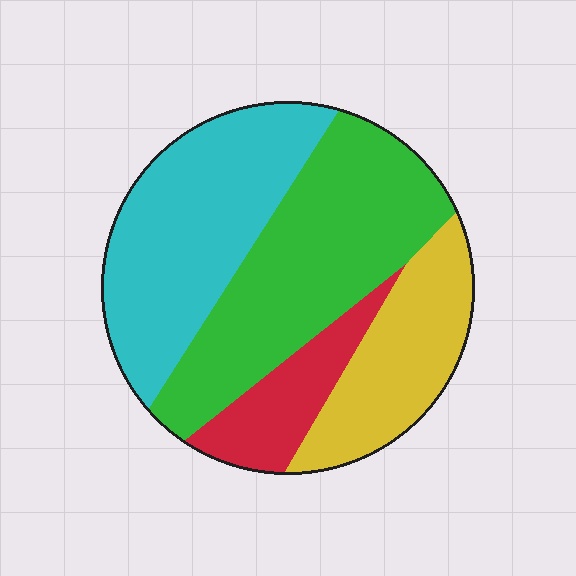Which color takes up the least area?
Red, at roughly 10%.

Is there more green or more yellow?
Green.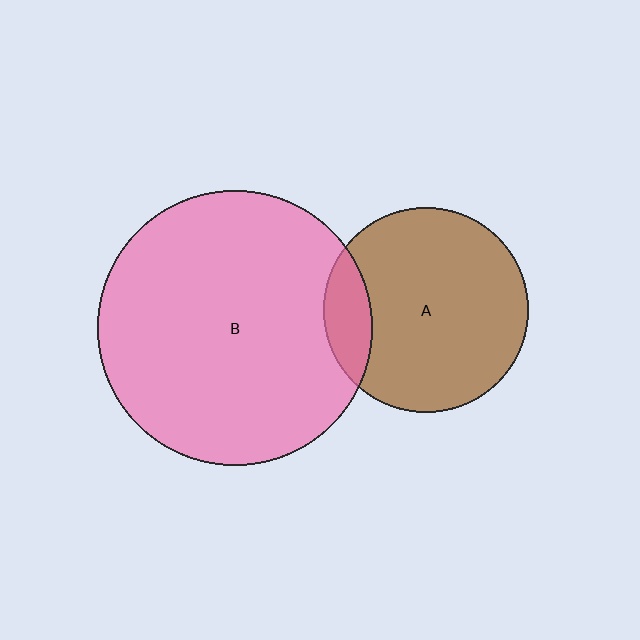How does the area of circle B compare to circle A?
Approximately 1.8 times.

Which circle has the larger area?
Circle B (pink).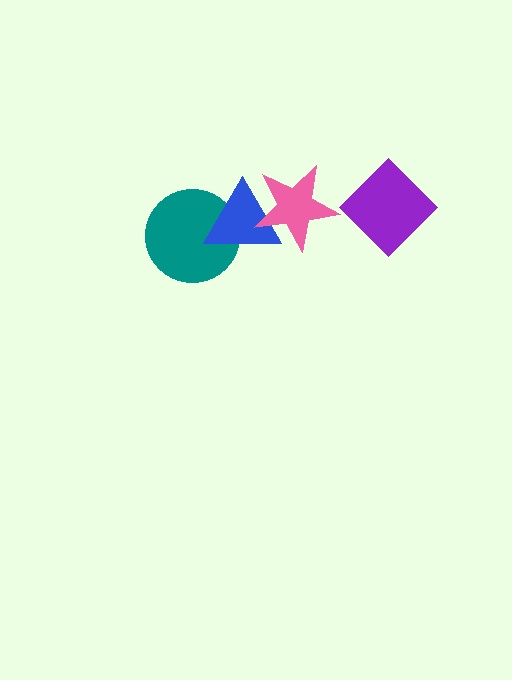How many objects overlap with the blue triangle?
2 objects overlap with the blue triangle.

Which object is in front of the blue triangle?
The pink star is in front of the blue triangle.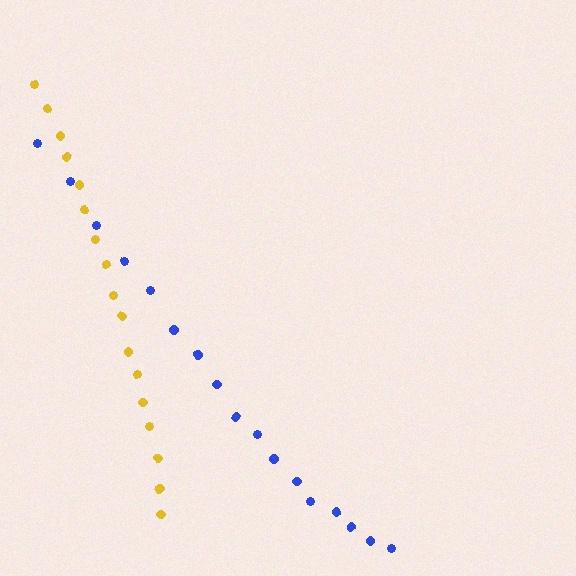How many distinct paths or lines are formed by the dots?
There are 2 distinct paths.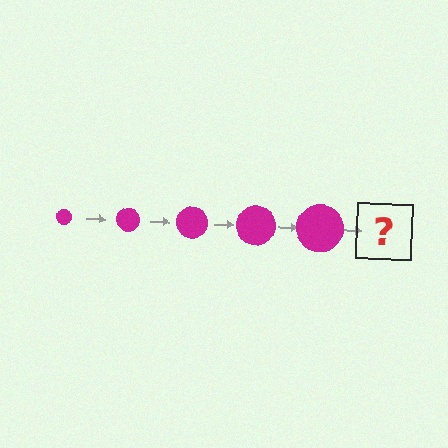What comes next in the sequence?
The next element should be a magenta circle, larger than the previous one.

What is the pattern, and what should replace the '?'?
The pattern is that the circle gets progressively larger each step. The '?' should be a magenta circle, larger than the previous one.